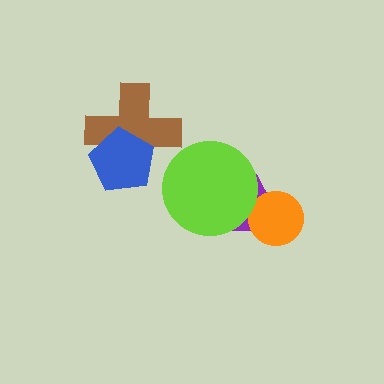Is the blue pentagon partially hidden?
No, no other shape covers it.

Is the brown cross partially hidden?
Yes, it is partially covered by another shape.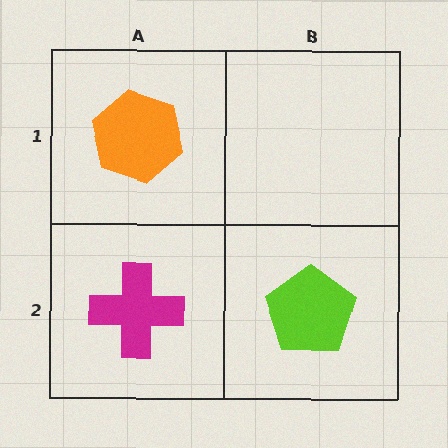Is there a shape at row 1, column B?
No, that cell is empty.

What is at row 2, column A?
A magenta cross.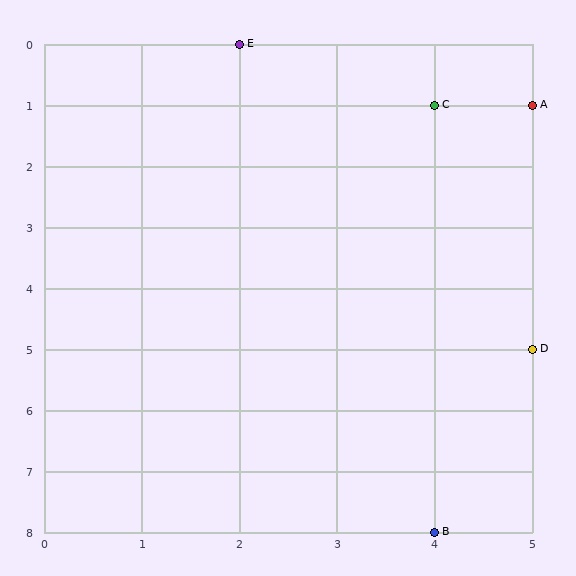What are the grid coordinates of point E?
Point E is at grid coordinates (2, 0).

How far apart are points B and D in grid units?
Points B and D are 1 column and 3 rows apart (about 3.2 grid units diagonally).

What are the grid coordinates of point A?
Point A is at grid coordinates (5, 1).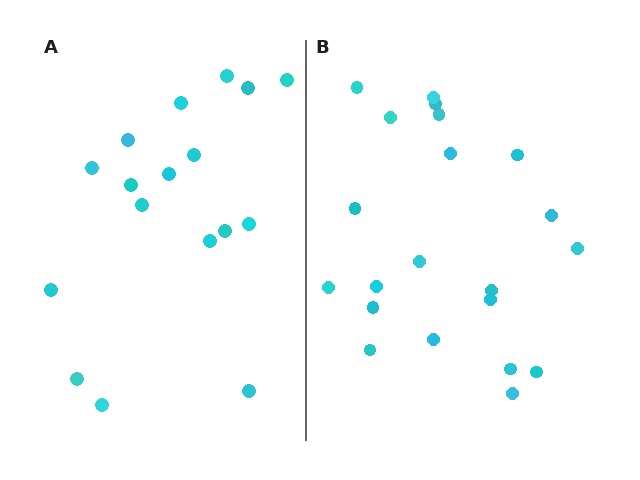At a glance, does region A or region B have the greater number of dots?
Region B (the right region) has more dots.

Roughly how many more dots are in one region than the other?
Region B has about 4 more dots than region A.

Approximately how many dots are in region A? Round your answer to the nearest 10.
About 20 dots. (The exact count is 17, which rounds to 20.)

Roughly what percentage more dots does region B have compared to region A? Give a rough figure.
About 25% more.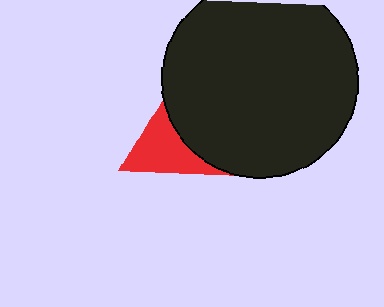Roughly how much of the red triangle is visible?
A small part of it is visible (roughly 40%).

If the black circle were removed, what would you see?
You would see the complete red triangle.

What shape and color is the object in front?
The object in front is a black circle.